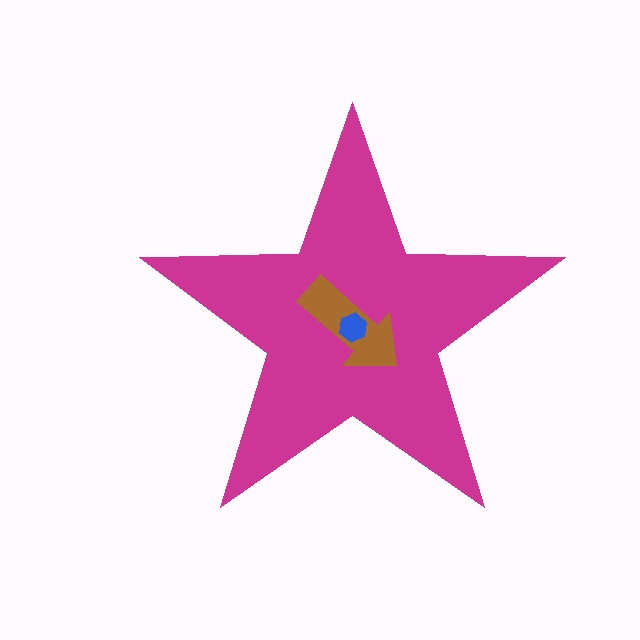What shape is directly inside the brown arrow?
The blue hexagon.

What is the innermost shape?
The blue hexagon.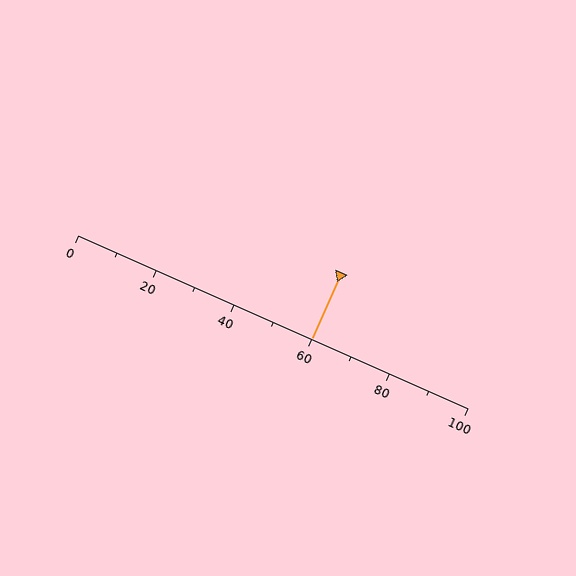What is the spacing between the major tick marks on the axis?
The major ticks are spaced 20 apart.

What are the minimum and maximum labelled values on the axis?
The axis runs from 0 to 100.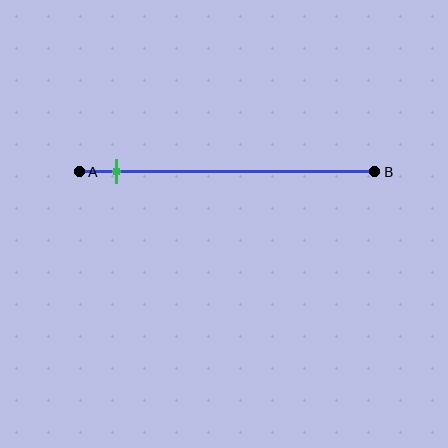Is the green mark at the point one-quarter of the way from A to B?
No, the mark is at about 15% from A, not at the 25% one-quarter point.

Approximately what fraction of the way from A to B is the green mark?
The green mark is approximately 15% of the way from A to B.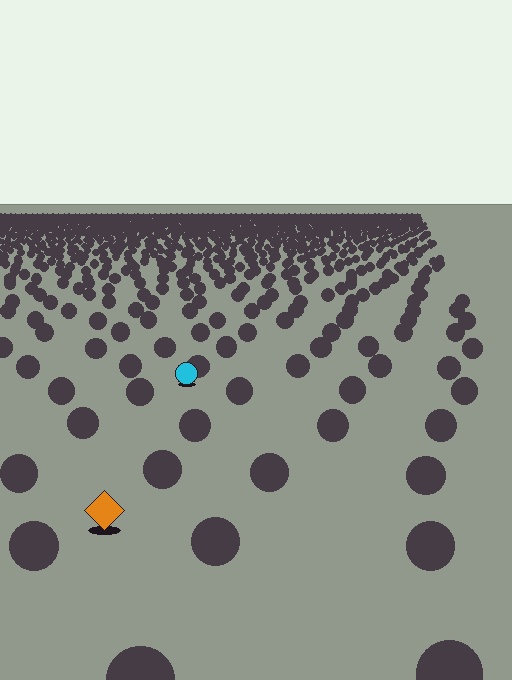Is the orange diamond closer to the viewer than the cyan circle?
Yes. The orange diamond is closer — you can tell from the texture gradient: the ground texture is coarser near it.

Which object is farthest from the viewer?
The cyan circle is farthest from the viewer. It appears smaller and the ground texture around it is denser.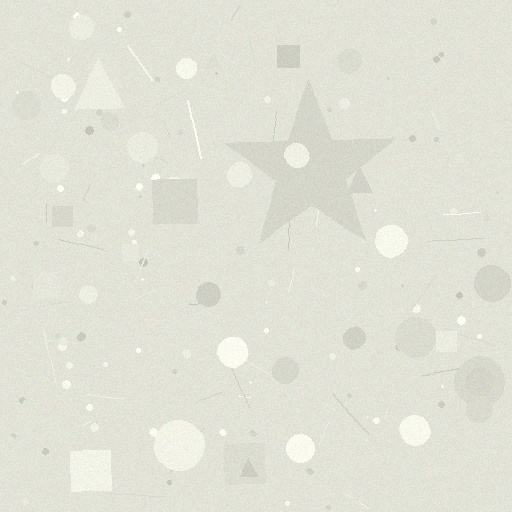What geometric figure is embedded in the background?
A star is embedded in the background.